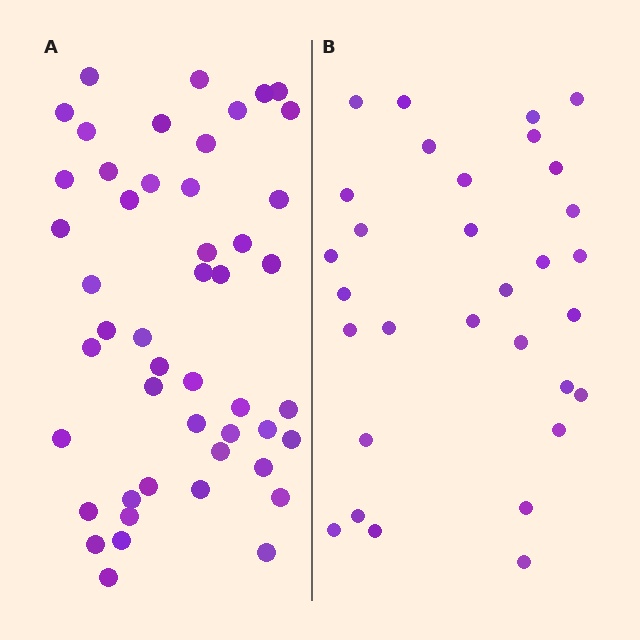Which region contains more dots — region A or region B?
Region A (the left region) has more dots.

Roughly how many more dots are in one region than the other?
Region A has approximately 15 more dots than region B.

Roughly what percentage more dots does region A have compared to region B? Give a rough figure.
About 55% more.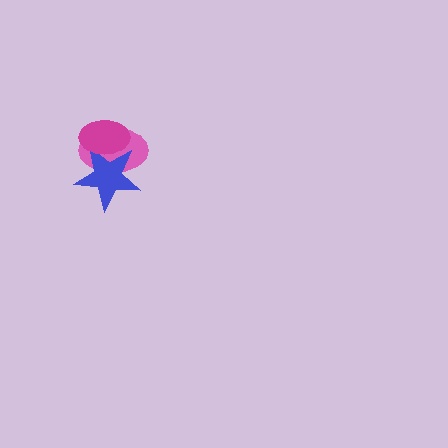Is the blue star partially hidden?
Yes, it is partially covered by another shape.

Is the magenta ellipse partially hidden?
No, no other shape covers it.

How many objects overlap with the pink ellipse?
2 objects overlap with the pink ellipse.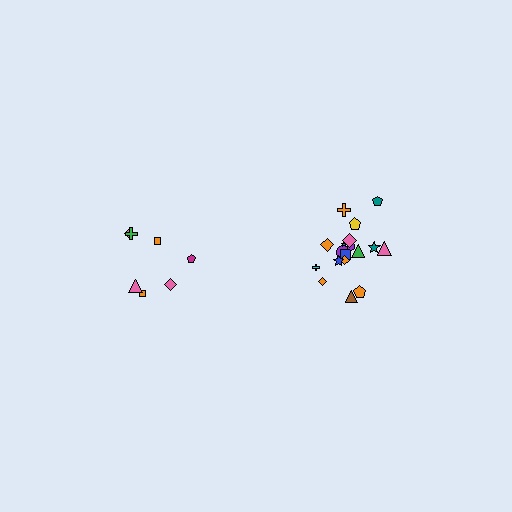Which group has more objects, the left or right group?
The right group.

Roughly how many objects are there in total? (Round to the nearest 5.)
Roughly 25 objects in total.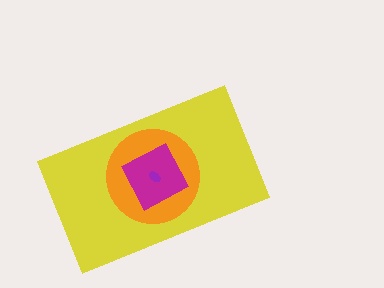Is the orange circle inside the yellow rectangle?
Yes.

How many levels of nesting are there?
4.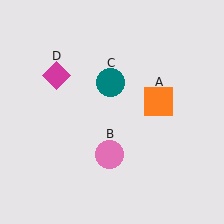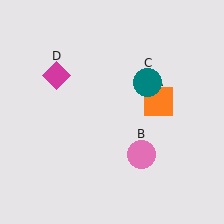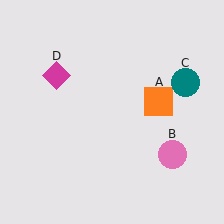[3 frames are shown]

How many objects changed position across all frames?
2 objects changed position: pink circle (object B), teal circle (object C).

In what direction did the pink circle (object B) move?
The pink circle (object B) moved right.